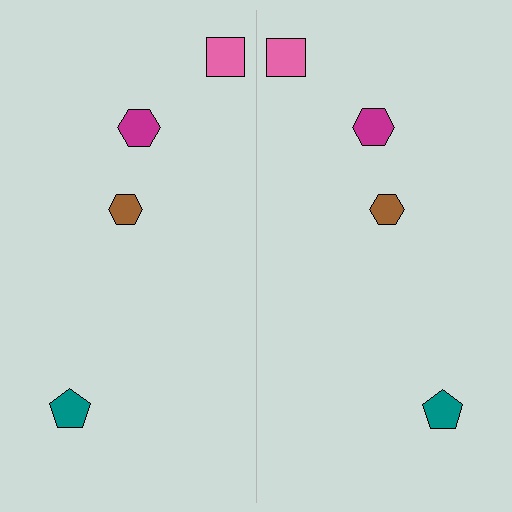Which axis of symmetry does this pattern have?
The pattern has a vertical axis of symmetry running through the center of the image.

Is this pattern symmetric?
Yes, this pattern has bilateral (reflection) symmetry.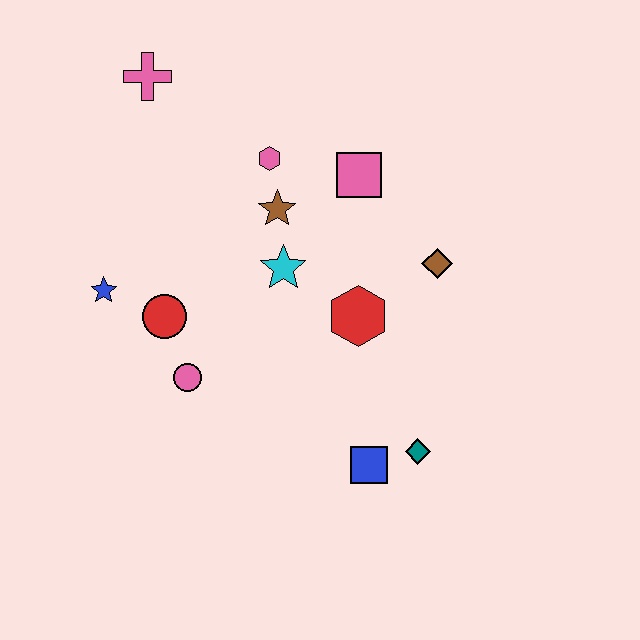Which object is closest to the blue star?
The red circle is closest to the blue star.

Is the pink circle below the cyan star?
Yes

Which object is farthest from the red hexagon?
The pink cross is farthest from the red hexagon.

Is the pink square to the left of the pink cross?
No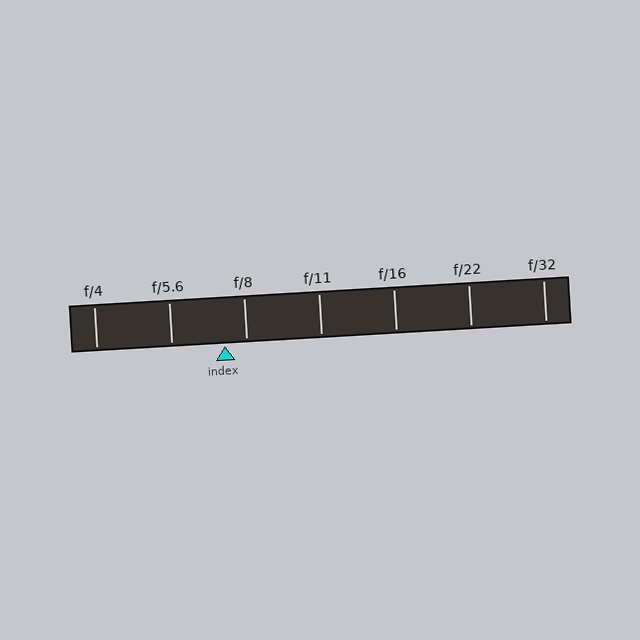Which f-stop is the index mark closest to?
The index mark is closest to f/8.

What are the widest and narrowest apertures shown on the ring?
The widest aperture shown is f/4 and the narrowest is f/32.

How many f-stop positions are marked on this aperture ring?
There are 7 f-stop positions marked.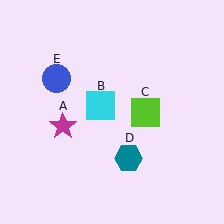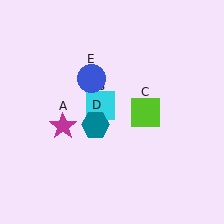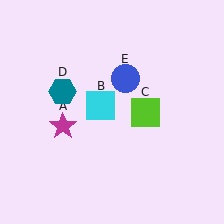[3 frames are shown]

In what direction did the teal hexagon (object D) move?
The teal hexagon (object D) moved up and to the left.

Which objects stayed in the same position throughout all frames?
Magenta star (object A) and cyan square (object B) and lime square (object C) remained stationary.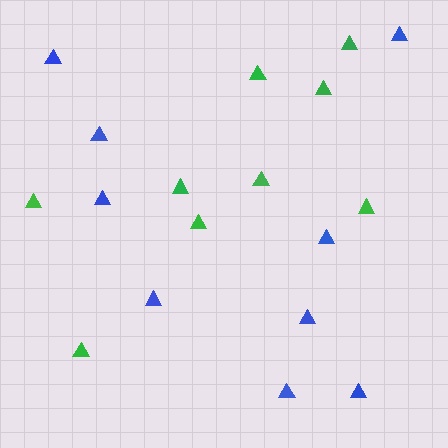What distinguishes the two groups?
There are 2 groups: one group of green triangles (9) and one group of blue triangles (9).